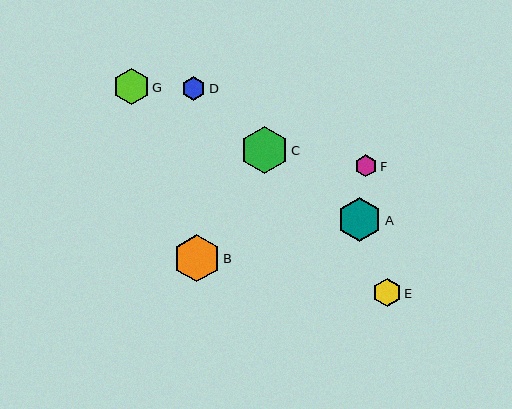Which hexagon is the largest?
Hexagon C is the largest with a size of approximately 47 pixels.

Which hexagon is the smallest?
Hexagon F is the smallest with a size of approximately 22 pixels.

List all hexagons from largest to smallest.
From largest to smallest: C, B, A, G, E, D, F.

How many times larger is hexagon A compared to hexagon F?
Hexagon A is approximately 2.0 times the size of hexagon F.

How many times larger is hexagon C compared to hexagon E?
Hexagon C is approximately 1.7 times the size of hexagon E.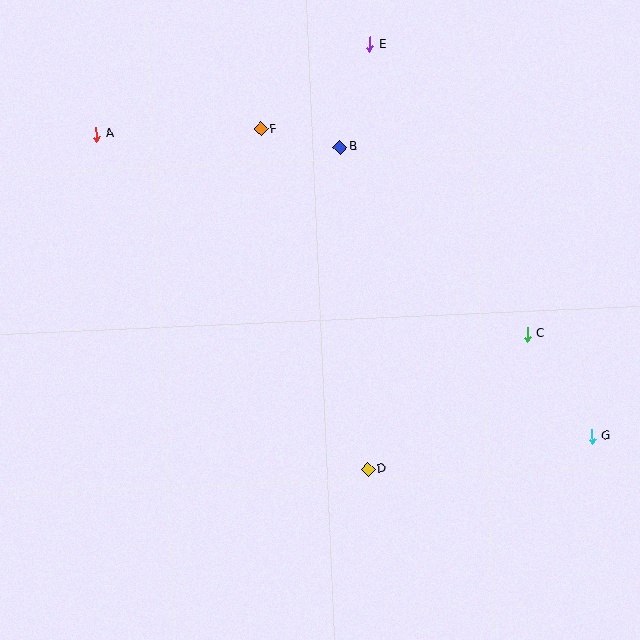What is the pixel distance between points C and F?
The distance between C and F is 336 pixels.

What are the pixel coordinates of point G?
Point G is at (592, 436).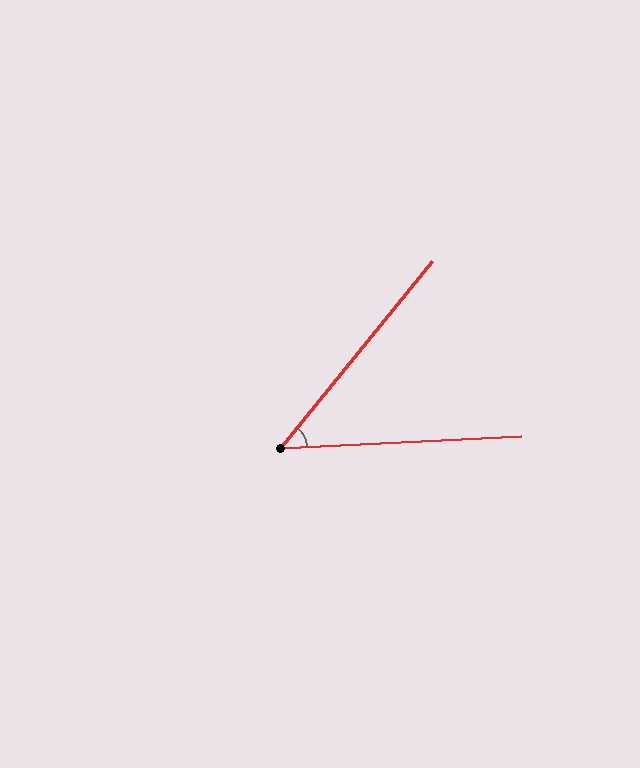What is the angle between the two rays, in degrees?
Approximately 48 degrees.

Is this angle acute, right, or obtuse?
It is acute.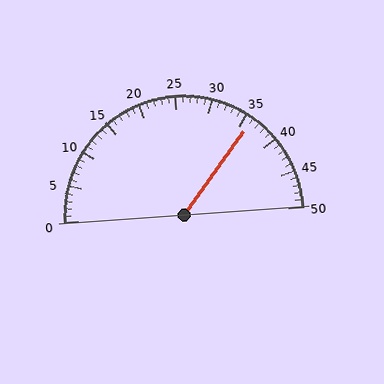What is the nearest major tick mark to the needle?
The nearest major tick mark is 35.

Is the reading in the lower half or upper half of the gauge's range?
The reading is in the upper half of the range (0 to 50).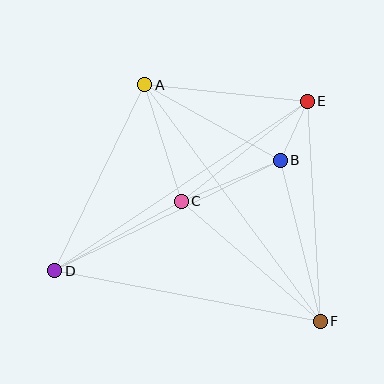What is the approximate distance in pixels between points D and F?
The distance between D and F is approximately 271 pixels.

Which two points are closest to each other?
Points B and E are closest to each other.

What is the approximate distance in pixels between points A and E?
The distance between A and E is approximately 163 pixels.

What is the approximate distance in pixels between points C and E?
The distance between C and E is approximately 161 pixels.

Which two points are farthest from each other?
Points D and E are farthest from each other.